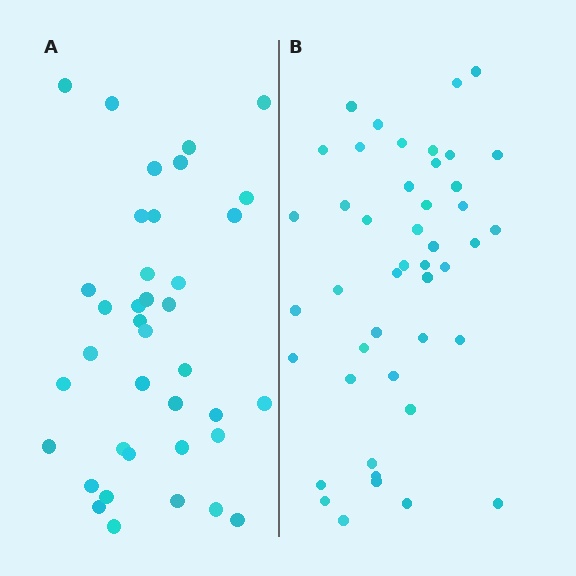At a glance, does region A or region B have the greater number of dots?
Region B (the right region) has more dots.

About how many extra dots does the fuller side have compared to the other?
Region B has roughly 8 or so more dots than region A.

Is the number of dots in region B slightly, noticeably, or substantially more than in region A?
Region B has only slightly more — the two regions are fairly close. The ratio is roughly 1.2 to 1.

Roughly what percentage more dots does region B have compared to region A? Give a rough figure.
About 20% more.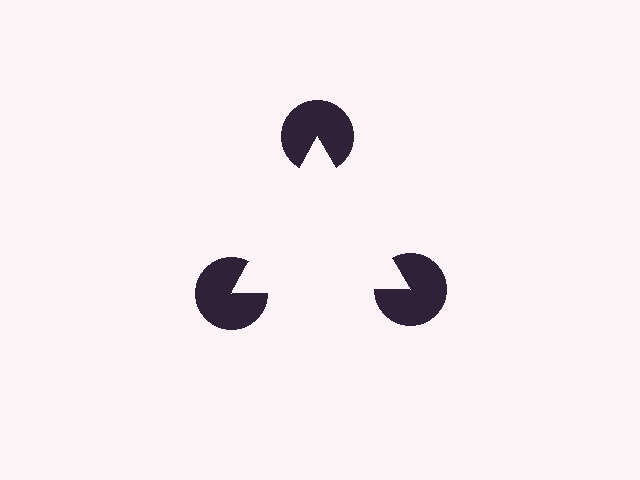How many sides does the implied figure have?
3 sides.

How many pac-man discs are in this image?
There are 3 — one at each vertex of the illusory triangle.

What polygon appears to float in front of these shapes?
An illusory triangle — its edges are inferred from the aligned wedge cuts in the pac-man discs, not physically drawn.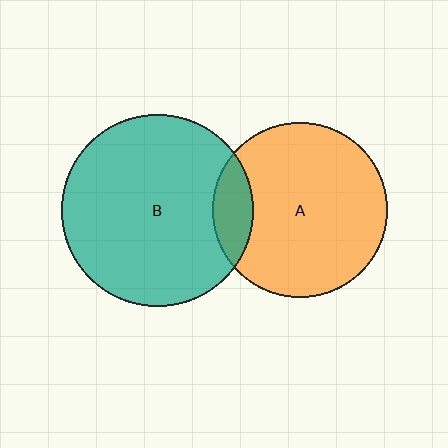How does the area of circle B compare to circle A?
Approximately 1.2 times.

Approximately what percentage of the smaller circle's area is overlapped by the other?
Approximately 15%.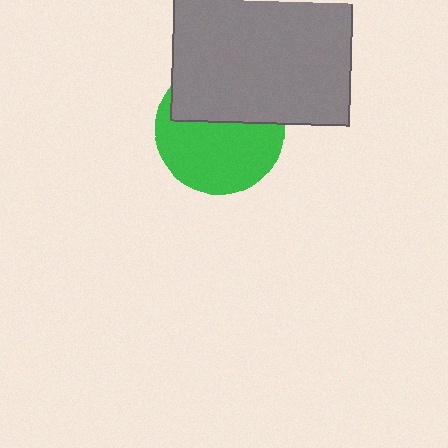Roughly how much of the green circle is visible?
About half of it is visible (roughly 58%).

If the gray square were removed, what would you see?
You would see the complete green circle.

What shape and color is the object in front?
The object in front is a gray square.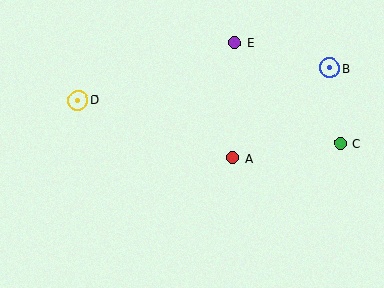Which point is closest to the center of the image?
Point A at (233, 158) is closest to the center.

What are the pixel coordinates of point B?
Point B is at (329, 68).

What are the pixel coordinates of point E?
Point E is at (235, 43).